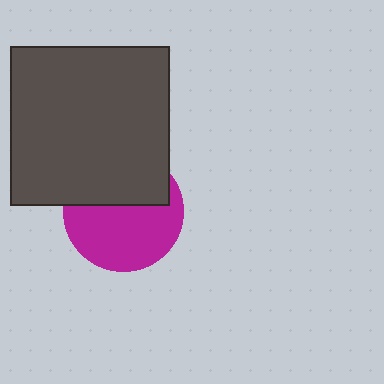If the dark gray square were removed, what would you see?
You would see the complete magenta circle.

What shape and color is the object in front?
The object in front is a dark gray square.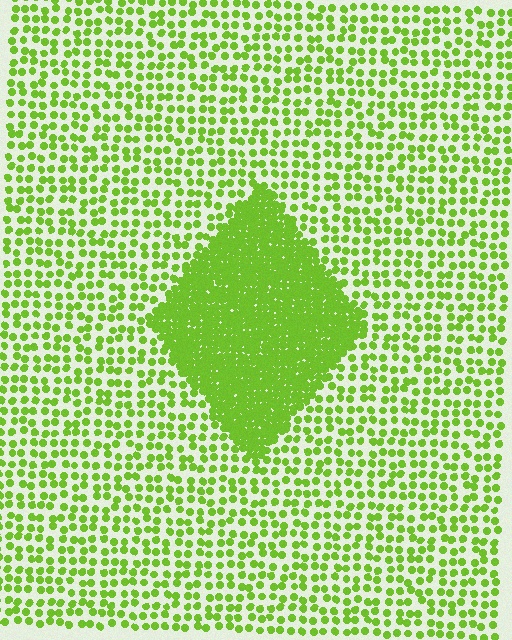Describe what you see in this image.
The image contains small lime elements arranged at two different densities. A diamond-shaped region is visible where the elements are more densely packed than the surrounding area.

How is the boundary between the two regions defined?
The boundary is defined by a change in element density (approximately 3.0x ratio). All elements are the same color, size, and shape.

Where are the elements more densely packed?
The elements are more densely packed inside the diamond boundary.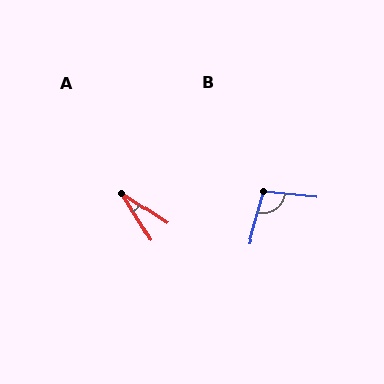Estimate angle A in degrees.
Approximately 25 degrees.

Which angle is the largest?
B, at approximately 99 degrees.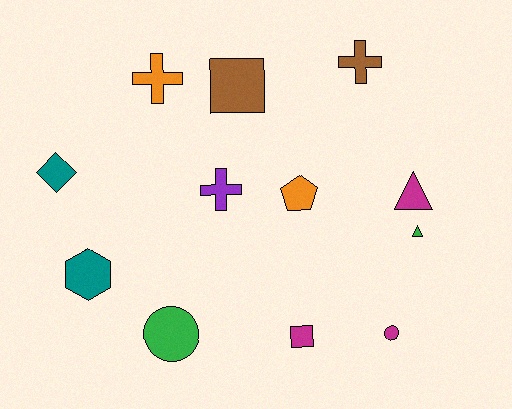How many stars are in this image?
There are no stars.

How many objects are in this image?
There are 12 objects.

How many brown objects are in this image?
There are 2 brown objects.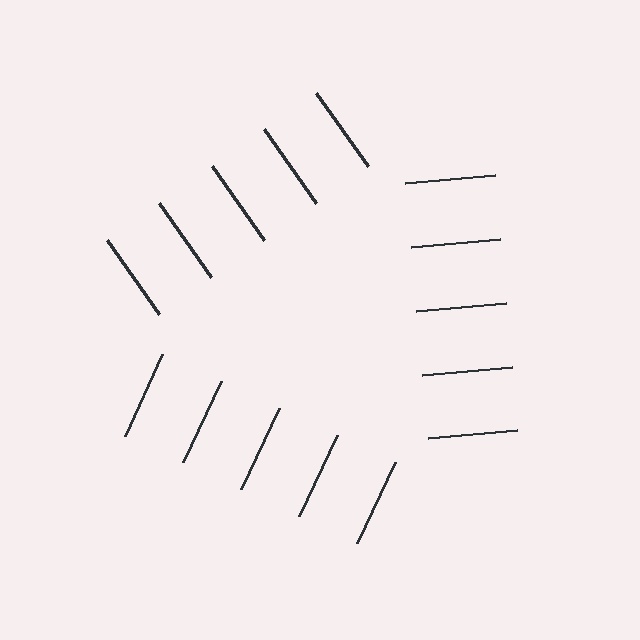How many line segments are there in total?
15 — 5 along each of the 3 edges.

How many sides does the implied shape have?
3 sides — the line-ends trace a triangle.